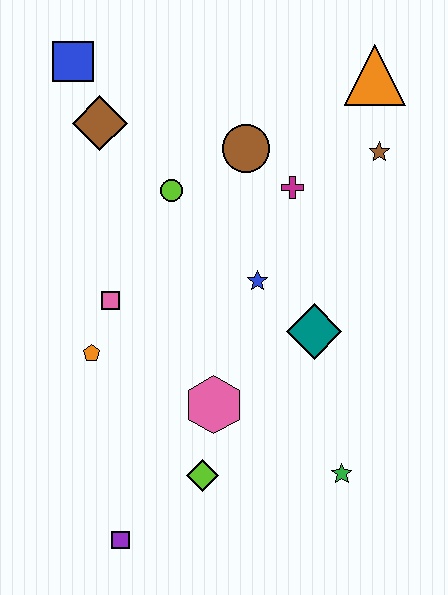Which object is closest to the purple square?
The lime diamond is closest to the purple square.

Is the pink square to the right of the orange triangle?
No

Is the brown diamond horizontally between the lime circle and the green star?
No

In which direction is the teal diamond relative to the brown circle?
The teal diamond is below the brown circle.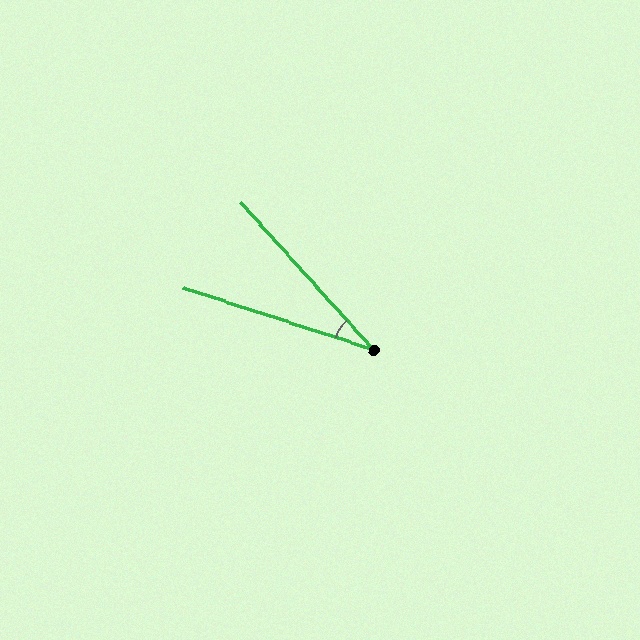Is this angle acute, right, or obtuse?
It is acute.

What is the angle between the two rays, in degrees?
Approximately 30 degrees.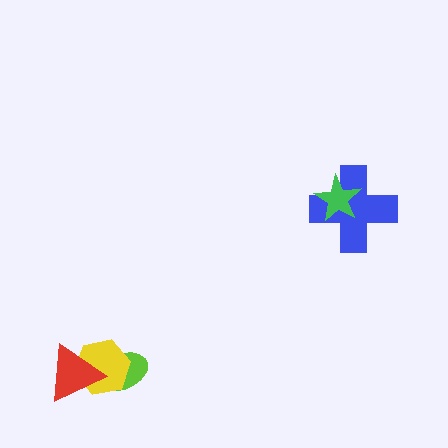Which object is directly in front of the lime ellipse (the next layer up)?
The yellow hexagon is directly in front of the lime ellipse.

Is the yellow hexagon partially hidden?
Yes, it is partially covered by another shape.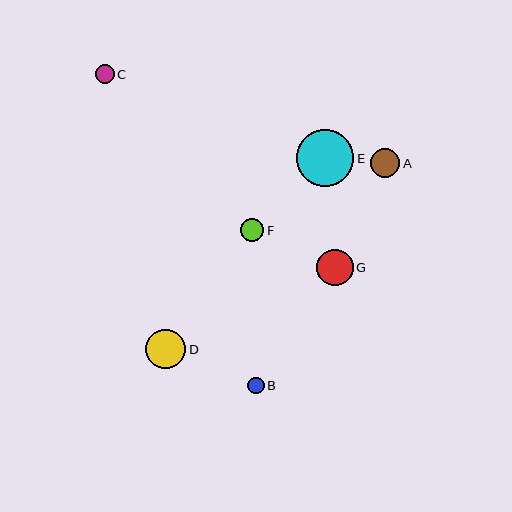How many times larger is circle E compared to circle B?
Circle E is approximately 3.4 times the size of circle B.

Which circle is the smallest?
Circle B is the smallest with a size of approximately 17 pixels.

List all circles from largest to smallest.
From largest to smallest: E, D, G, A, F, C, B.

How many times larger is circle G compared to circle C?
Circle G is approximately 1.9 times the size of circle C.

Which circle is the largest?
Circle E is the largest with a size of approximately 57 pixels.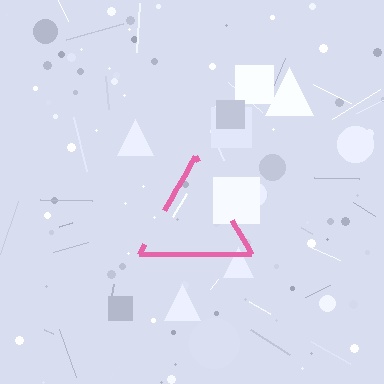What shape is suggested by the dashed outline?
The dashed outline suggests a triangle.